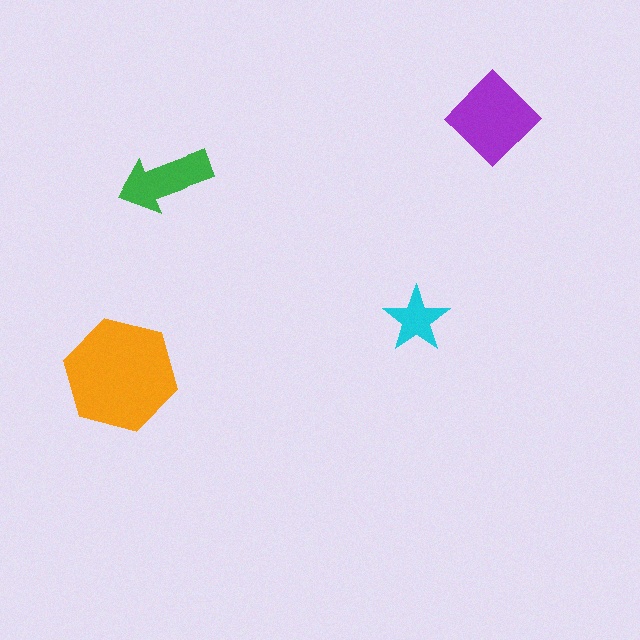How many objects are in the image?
There are 4 objects in the image.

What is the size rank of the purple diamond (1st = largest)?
2nd.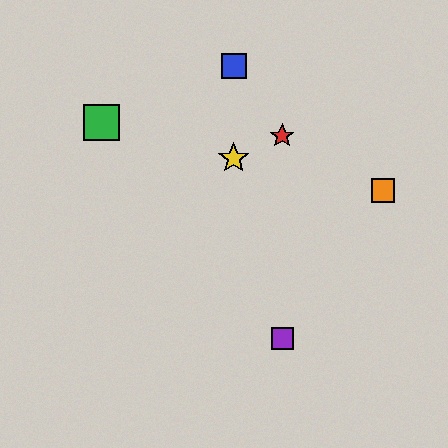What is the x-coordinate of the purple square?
The purple square is at x≈282.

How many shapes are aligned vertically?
2 shapes (the red star, the purple square) are aligned vertically.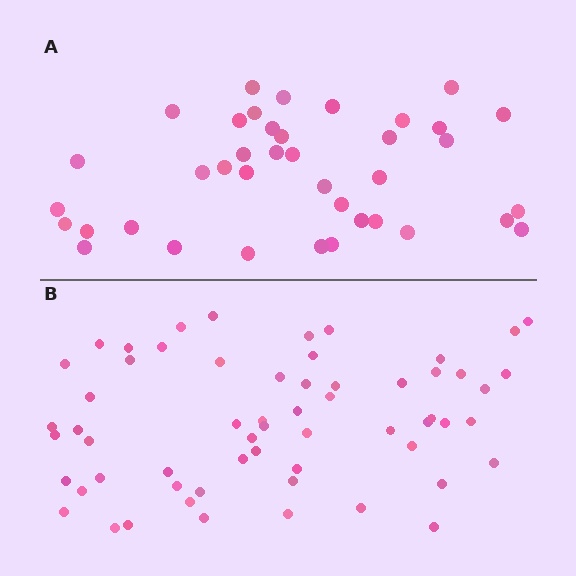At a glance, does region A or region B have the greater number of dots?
Region B (the bottom region) has more dots.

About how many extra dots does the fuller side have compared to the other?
Region B has approximately 20 more dots than region A.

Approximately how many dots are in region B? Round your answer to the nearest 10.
About 60 dots.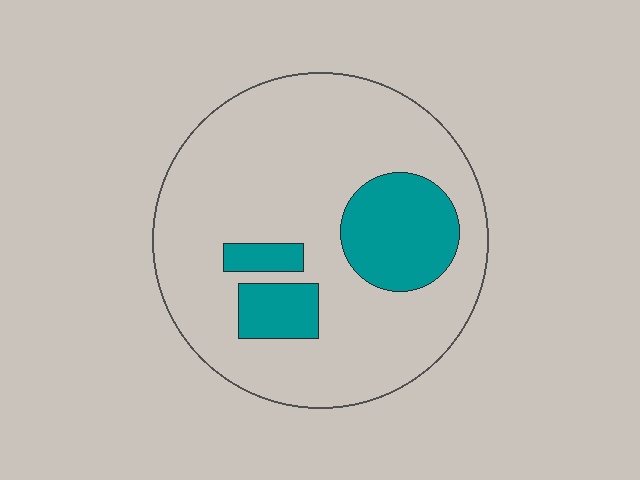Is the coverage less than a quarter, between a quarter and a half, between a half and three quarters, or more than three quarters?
Less than a quarter.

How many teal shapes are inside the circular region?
3.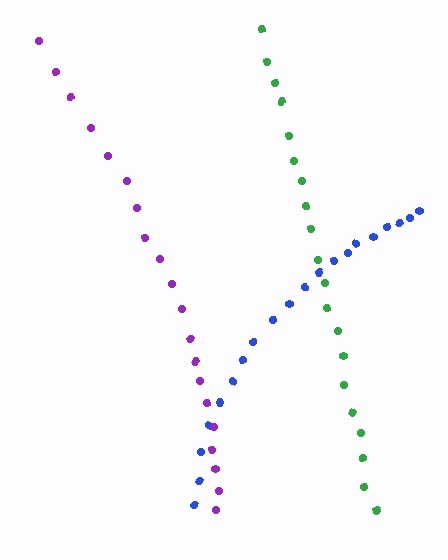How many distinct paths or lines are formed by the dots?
There are 3 distinct paths.